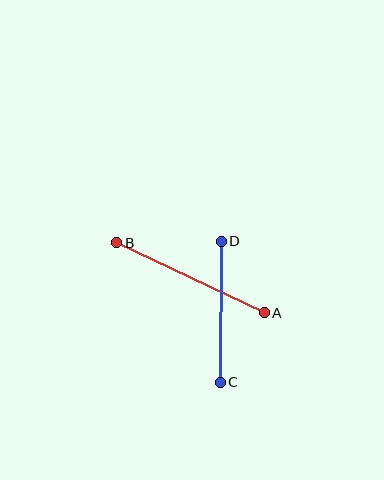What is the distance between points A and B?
The distance is approximately 163 pixels.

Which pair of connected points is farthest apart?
Points A and B are farthest apart.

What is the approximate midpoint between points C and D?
The midpoint is at approximately (221, 312) pixels.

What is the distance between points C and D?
The distance is approximately 141 pixels.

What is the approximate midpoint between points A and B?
The midpoint is at approximately (191, 278) pixels.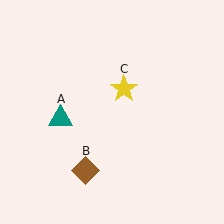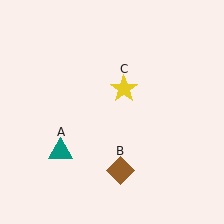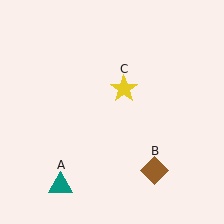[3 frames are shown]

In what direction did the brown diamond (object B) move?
The brown diamond (object B) moved right.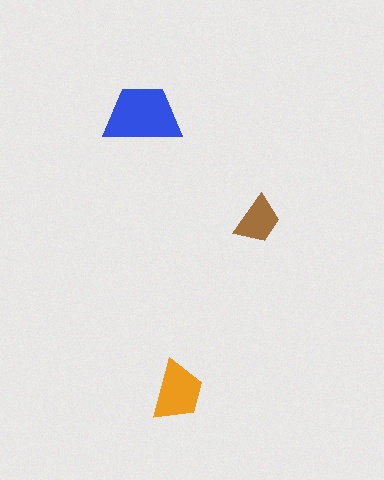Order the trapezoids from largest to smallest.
the blue one, the orange one, the brown one.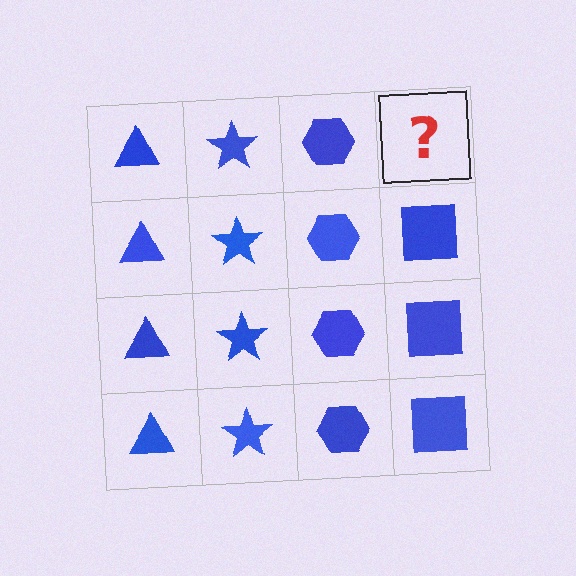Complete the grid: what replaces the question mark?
The question mark should be replaced with a blue square.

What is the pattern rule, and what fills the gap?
The rule is that each column has a consistent shape. The gap should be filled with a blue square.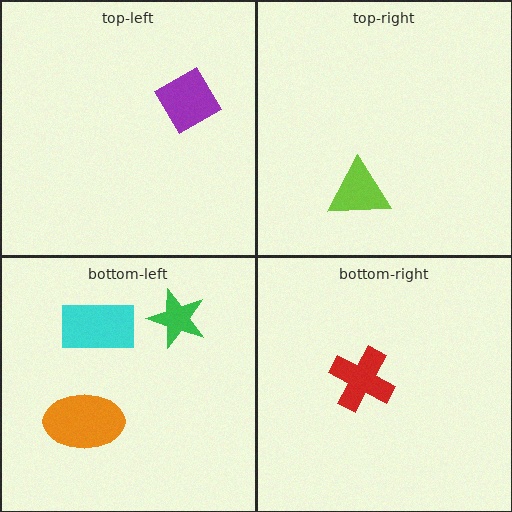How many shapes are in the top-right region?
1.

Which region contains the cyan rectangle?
The bottom-left region.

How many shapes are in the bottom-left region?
3.